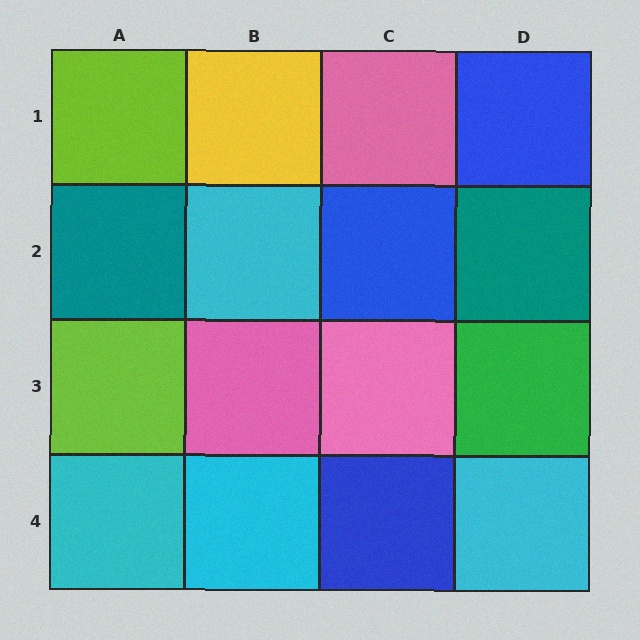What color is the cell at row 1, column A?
Lime.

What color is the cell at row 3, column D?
Green.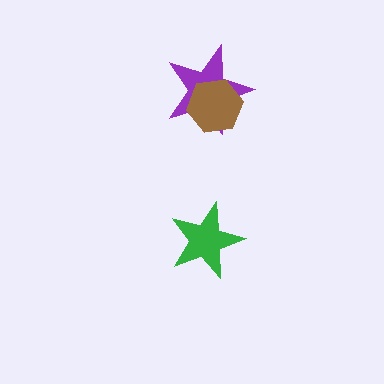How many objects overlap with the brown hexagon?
1 object overlaps with the brown hexagon.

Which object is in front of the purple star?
The brown hexagon is in front of the purple star.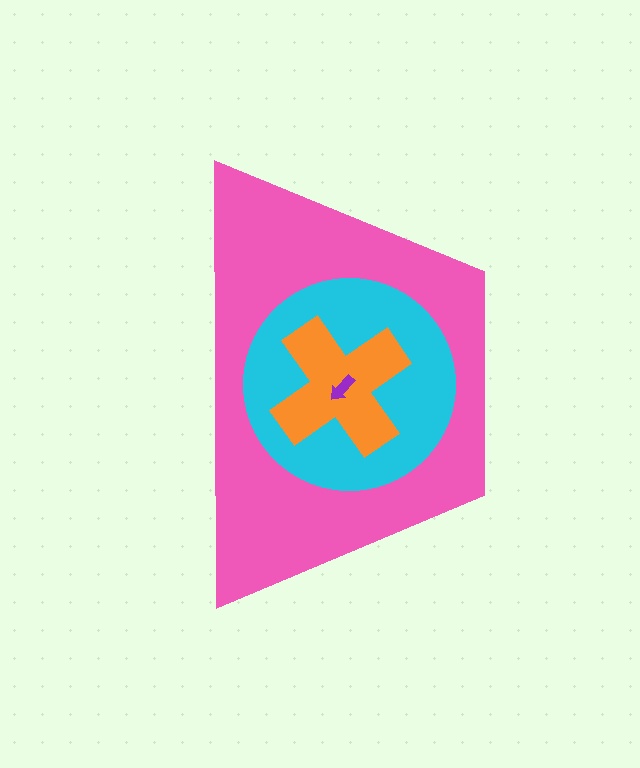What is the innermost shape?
The purple arrow.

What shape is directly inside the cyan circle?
The orange cross.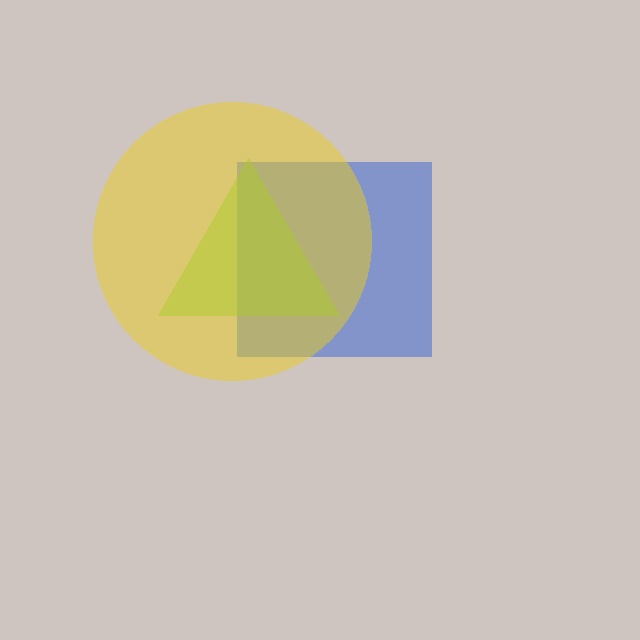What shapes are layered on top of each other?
The layered shapes are: a blue square, a lime triangle, a yellow circle.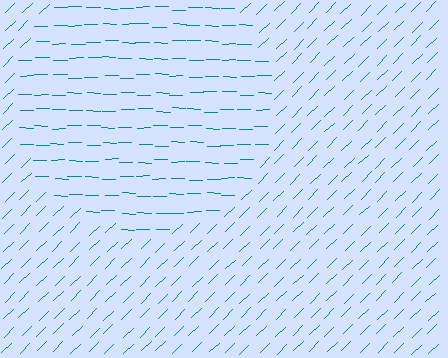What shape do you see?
I see a circle.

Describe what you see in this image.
The image is filled with small teal line segments. A circle region in the image has lines oriented differently from the surrounding lines, creating a visible texture boundary.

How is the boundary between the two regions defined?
The boundary is defined purely by a change in line orientation (approximately 45 degrees difference). All lines are the same color and thickness.